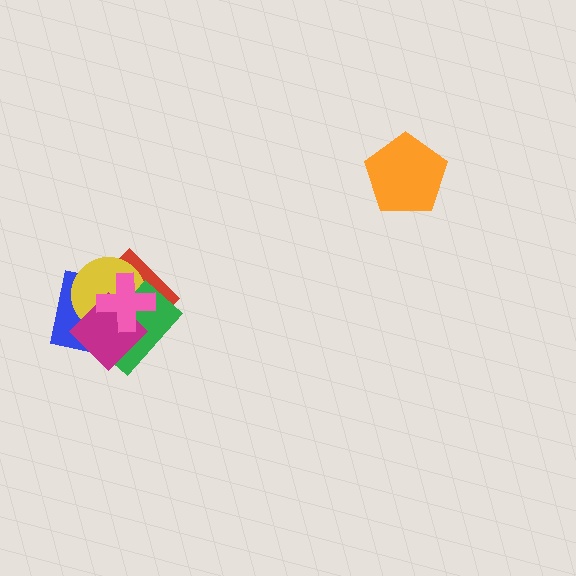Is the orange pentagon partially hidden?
No, no other shape covers it.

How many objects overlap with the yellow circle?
5 objects overlap with the yellow circle.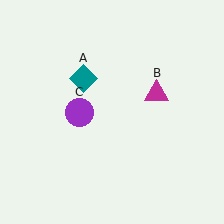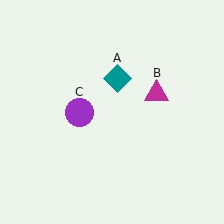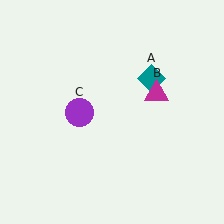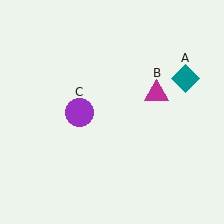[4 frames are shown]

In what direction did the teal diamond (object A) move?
The teal diamond (object A) moved right.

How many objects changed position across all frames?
1 object changed position: teal diamond (object A).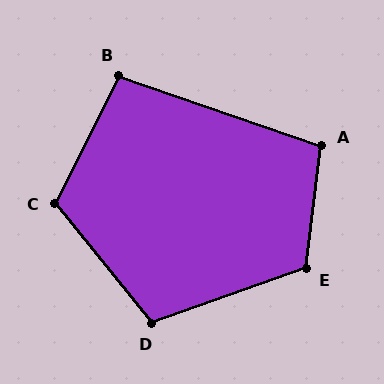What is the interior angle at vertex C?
Approximately 115 degrees (obtuse).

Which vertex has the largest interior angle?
E, at approximately 117 degrees.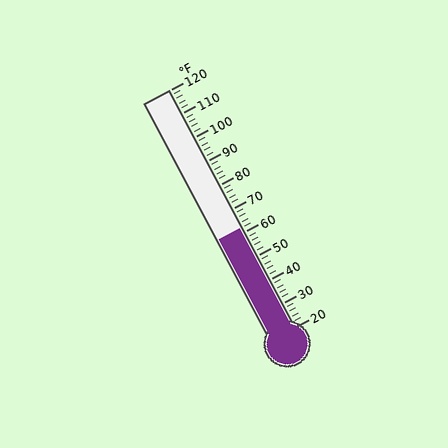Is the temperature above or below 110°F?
The temperature is below 110°F.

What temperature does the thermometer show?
The thermometer shows approximately 62°F.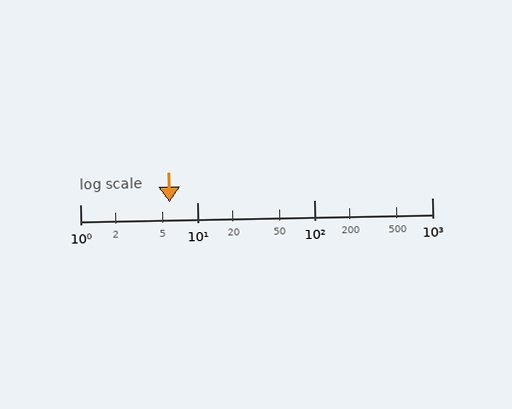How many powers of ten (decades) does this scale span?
The scale spans 3 decades, from 1 to 1000.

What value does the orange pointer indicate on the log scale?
The pointer indicates approximately 5.8.